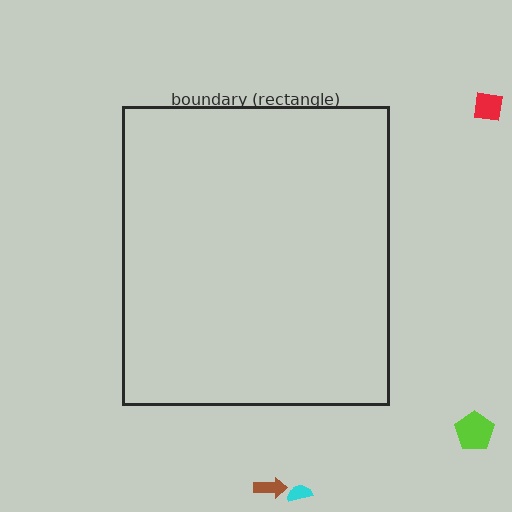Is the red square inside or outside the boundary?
Outside.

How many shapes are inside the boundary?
0 inside, 4 outside.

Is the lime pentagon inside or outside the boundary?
Outside.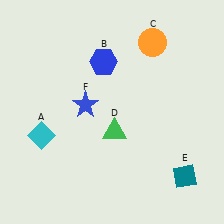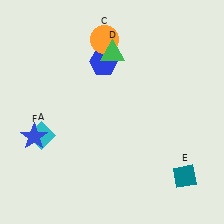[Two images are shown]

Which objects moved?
The objects that moved are: the orange circle (C), the green triangle (D), the blue star (F).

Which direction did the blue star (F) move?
The blue star (F) moved left.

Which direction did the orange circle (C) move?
The orange circle (C) moved left.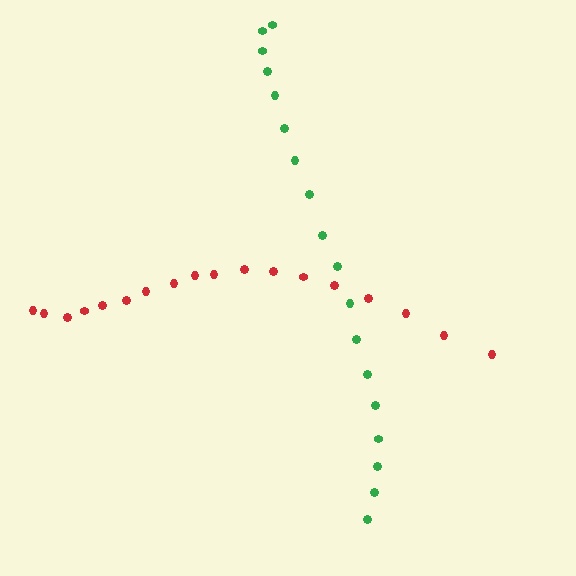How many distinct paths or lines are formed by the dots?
There are 2 distinct paths.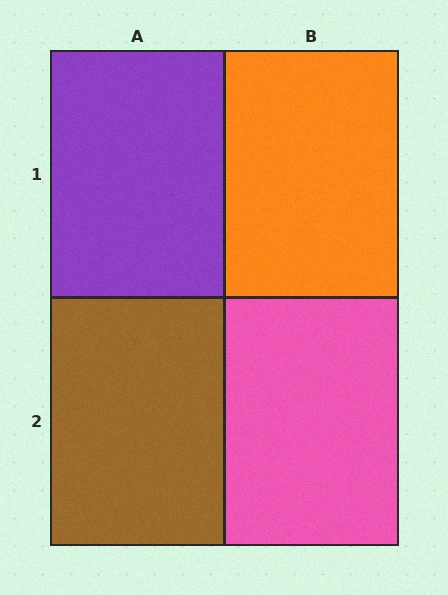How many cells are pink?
1 cell is pink.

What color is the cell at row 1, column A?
Purple.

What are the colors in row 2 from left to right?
Brown, pink.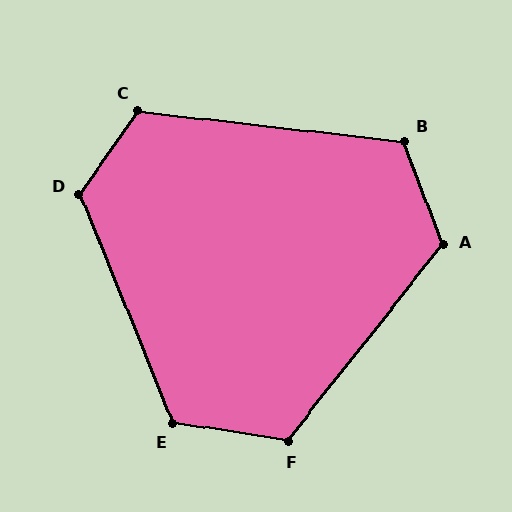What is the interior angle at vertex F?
Approximately 120 degrees (obtuse).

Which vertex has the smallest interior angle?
B, at approximately 117 degrees.